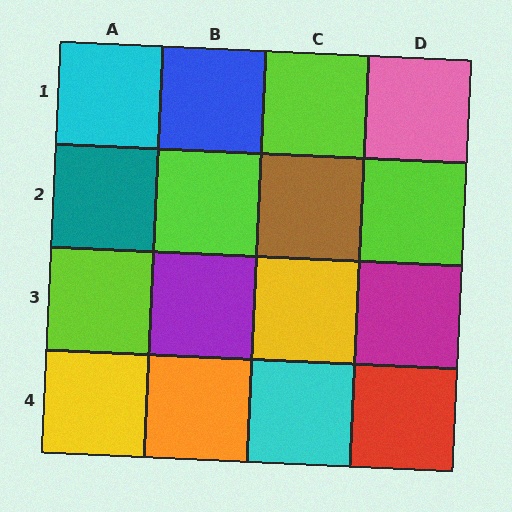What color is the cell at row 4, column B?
Orange.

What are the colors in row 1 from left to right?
Cyan, blue, lime, pink.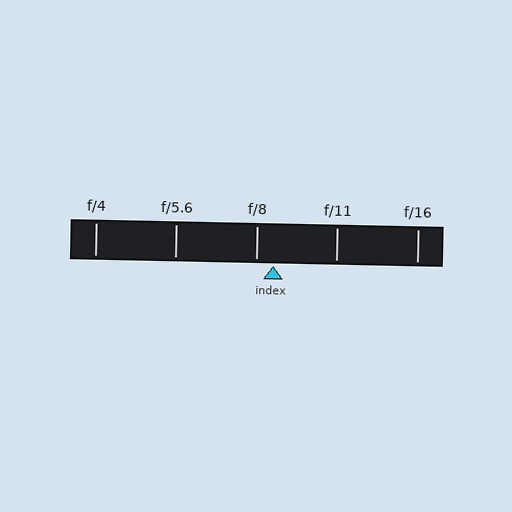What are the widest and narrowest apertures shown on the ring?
The widest aperture shown is f/4 and the narrowest is f/16.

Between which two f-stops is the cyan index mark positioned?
The index mark is between f/8 and f/11.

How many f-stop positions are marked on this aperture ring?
There are 5 f-stop positions marked.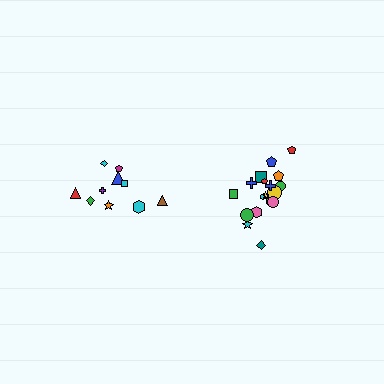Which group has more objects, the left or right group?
The right group.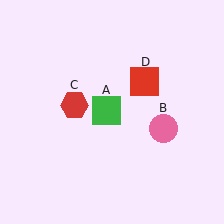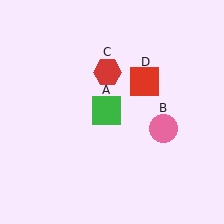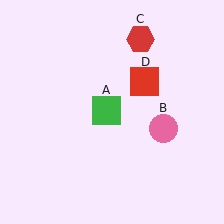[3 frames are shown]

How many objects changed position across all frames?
1 object changed position: red hexagon (object C).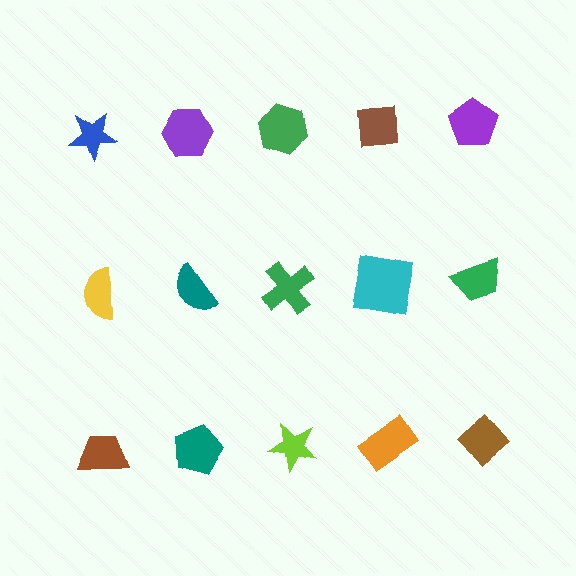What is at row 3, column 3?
A lime star.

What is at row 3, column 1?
A brown trapezoid.